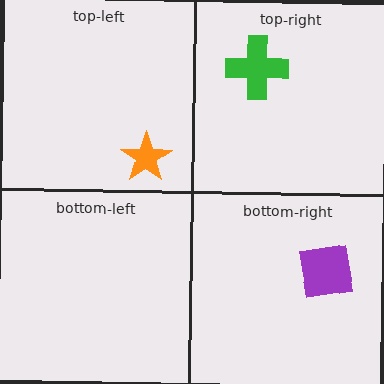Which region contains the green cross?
The top-right region.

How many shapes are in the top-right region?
1.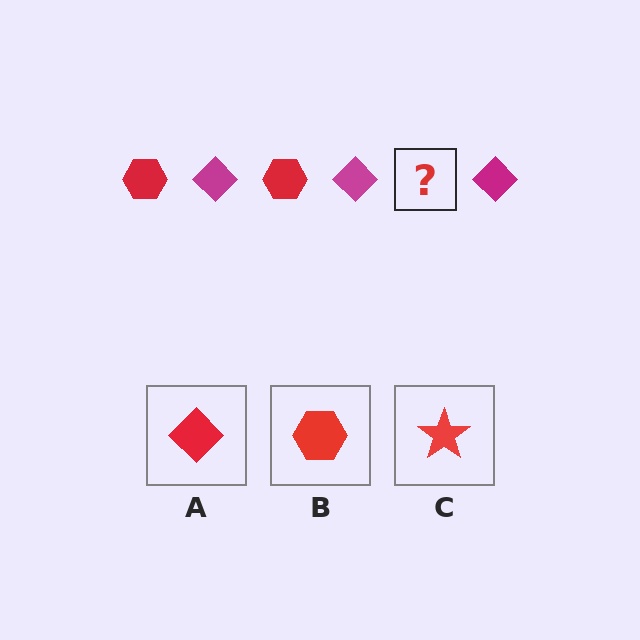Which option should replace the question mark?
Option B.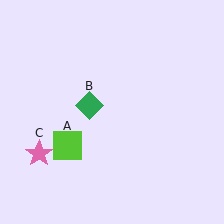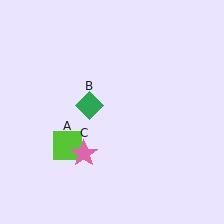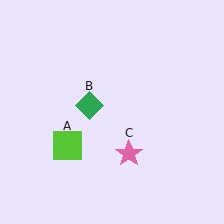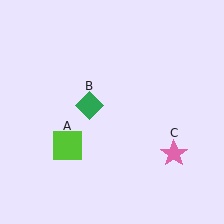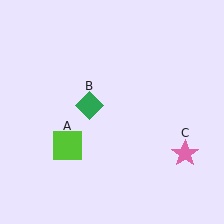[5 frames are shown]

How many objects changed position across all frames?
1 object changed position: pink star (object C).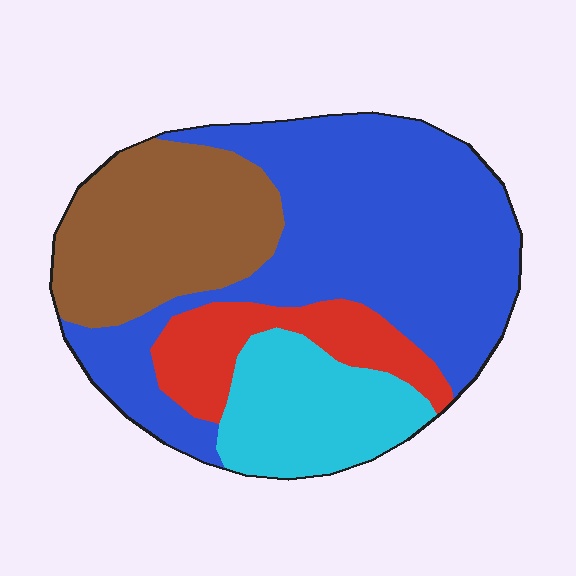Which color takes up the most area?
Blue, at roughly 45%.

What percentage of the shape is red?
Red covers 13% of the shape.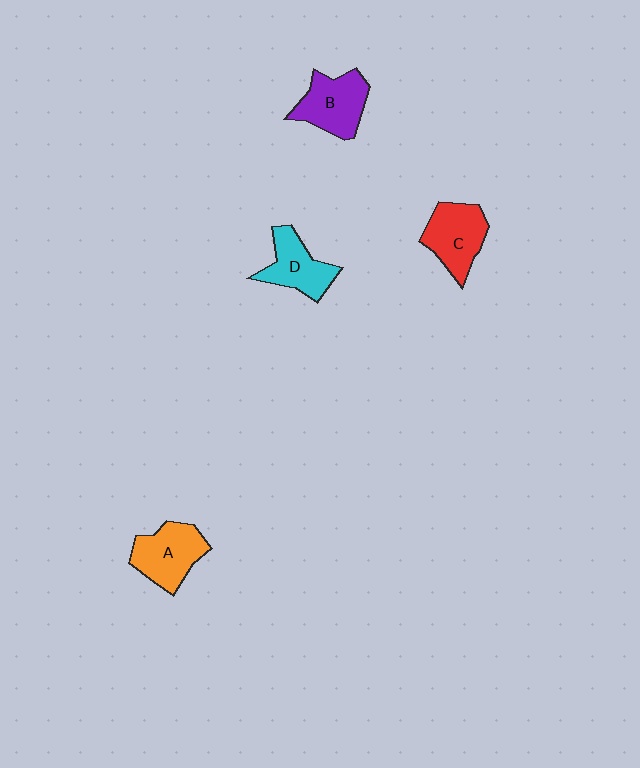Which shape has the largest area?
Shape B (purple).